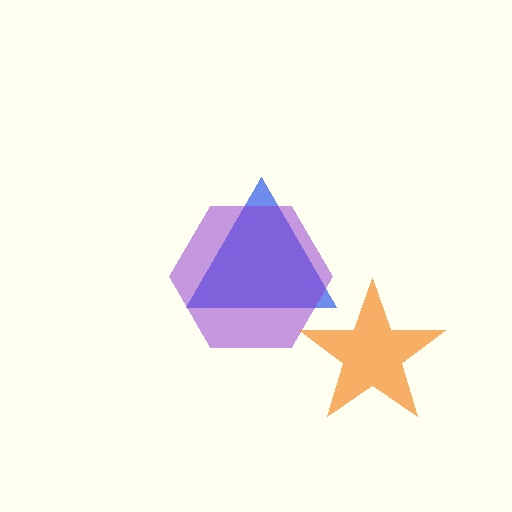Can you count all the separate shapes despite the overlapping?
Yes, there are 3 separate shapes.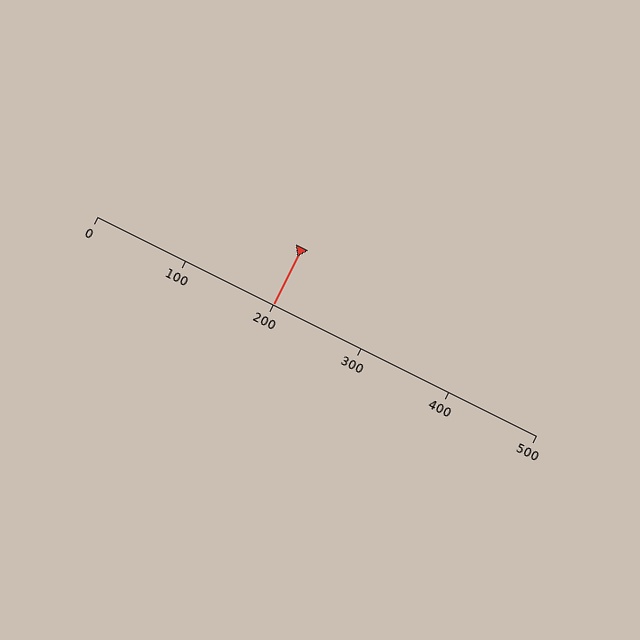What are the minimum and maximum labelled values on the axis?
The axis runs from 0 to 500.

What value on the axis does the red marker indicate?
The marker indicates approximately 200.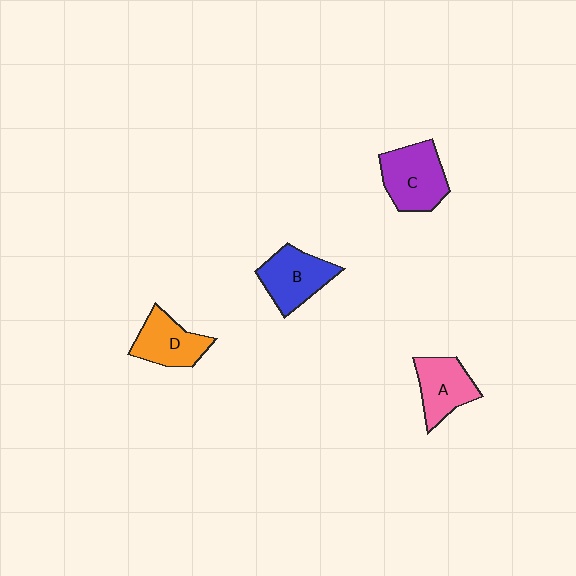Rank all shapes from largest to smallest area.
From largest to smallest: C (purple), B (blue), A (pink), D (orange).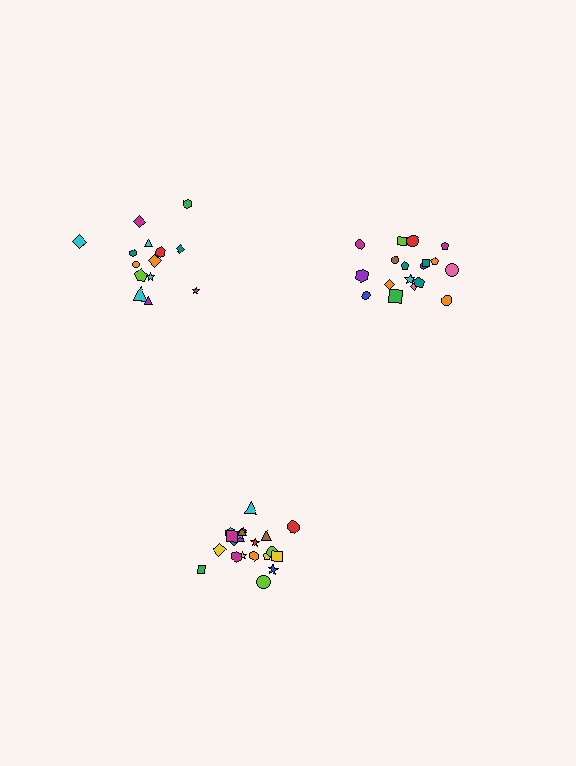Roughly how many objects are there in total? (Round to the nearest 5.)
Roughly 55 objects in total.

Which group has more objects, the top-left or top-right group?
The top-right group.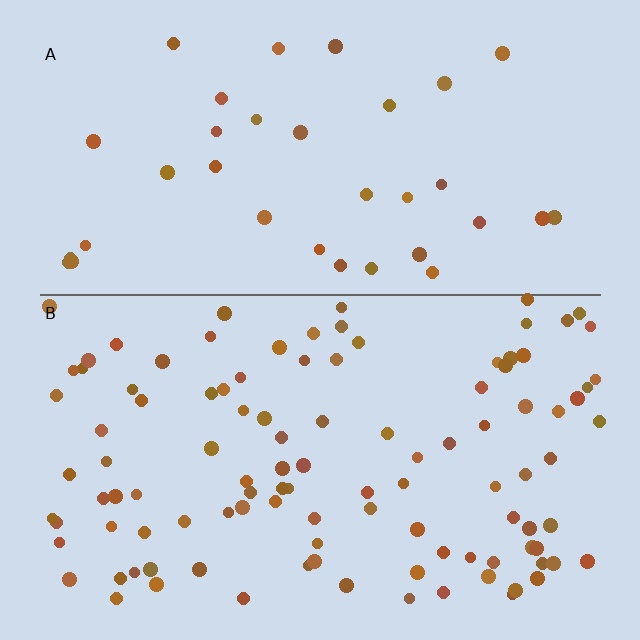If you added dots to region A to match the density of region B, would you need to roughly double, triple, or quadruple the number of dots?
Approximately triple.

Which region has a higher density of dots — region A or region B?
B (the bottom).